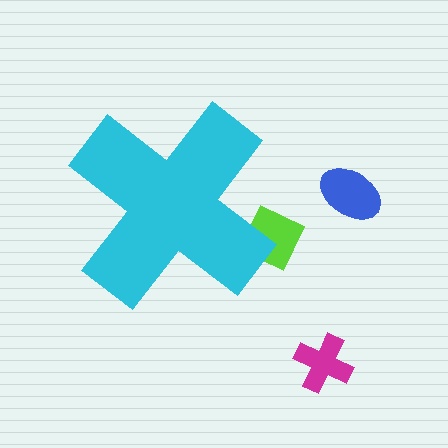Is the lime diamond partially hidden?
Yes, the lime diamond is partially hidden behind the cyan cross.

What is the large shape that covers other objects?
A cyan cross.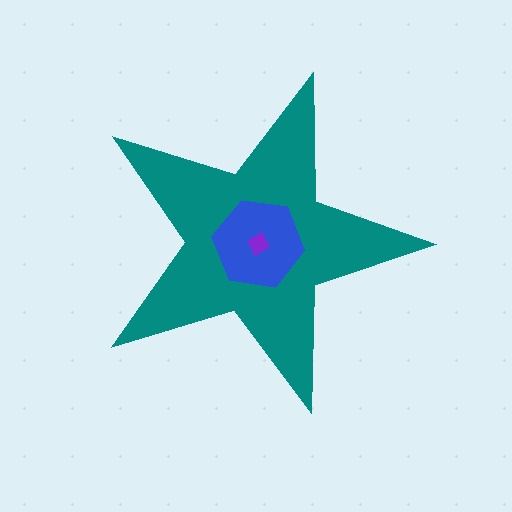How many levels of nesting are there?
3.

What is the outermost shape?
The teal star.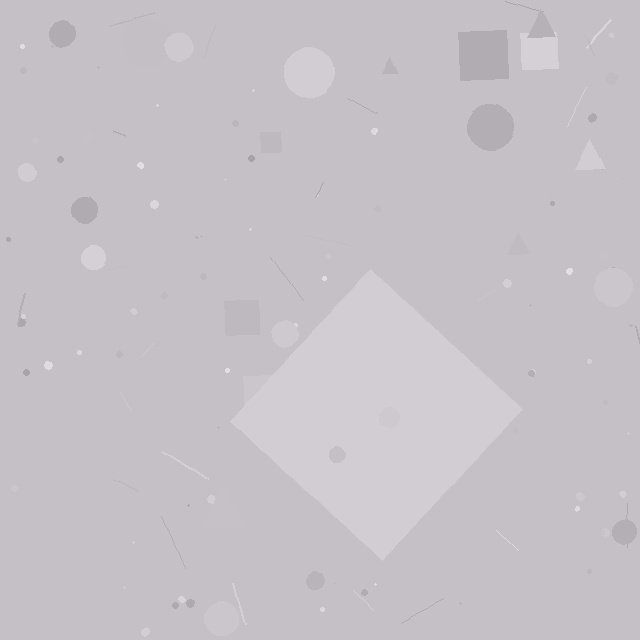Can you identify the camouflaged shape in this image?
The camouflaged shape is a diamond.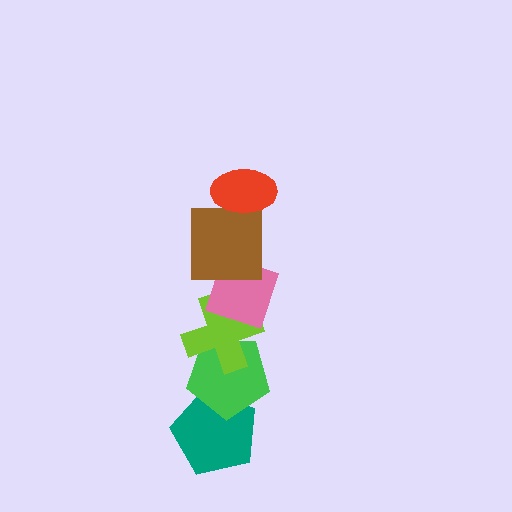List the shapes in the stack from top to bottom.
From top to bottom: the red ellipse, the brown square, the pink diamond, the lime cross, the green pentagon, the teal pentagon.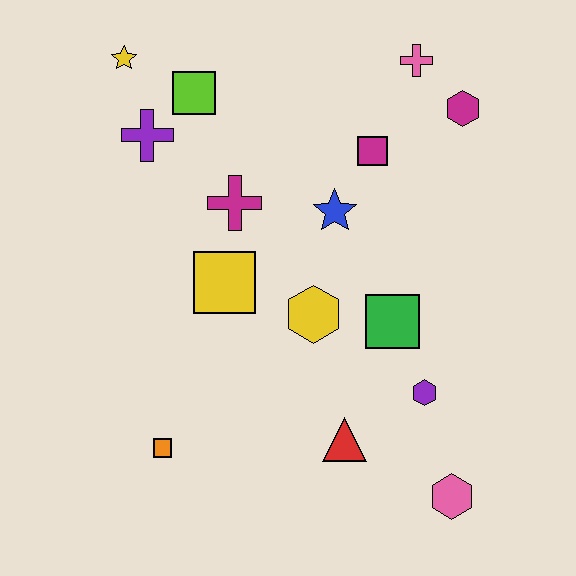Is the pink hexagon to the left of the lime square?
No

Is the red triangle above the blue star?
No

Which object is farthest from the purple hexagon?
The yellow star is farthest from the purple hexagon.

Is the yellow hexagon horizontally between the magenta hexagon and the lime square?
Yes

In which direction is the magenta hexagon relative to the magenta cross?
The magenta hexagon is to the right of the magenta cross.